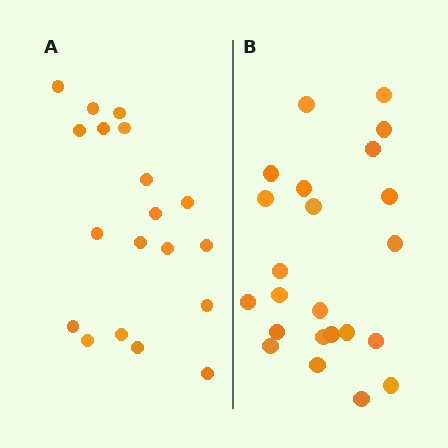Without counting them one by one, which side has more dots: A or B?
Region B (the right region) has more dots.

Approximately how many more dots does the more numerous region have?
Region B has about 4 more dots than region A.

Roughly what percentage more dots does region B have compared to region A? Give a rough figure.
About 20% more.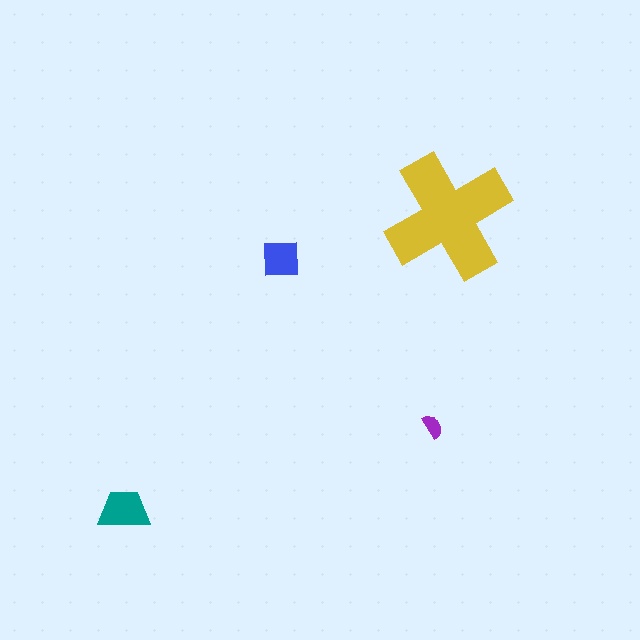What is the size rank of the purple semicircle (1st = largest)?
4th.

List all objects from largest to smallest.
The yellow cross, the teal trapezoid, the blue square, the purple semicircle.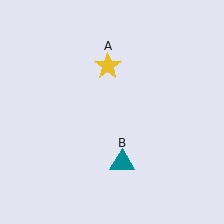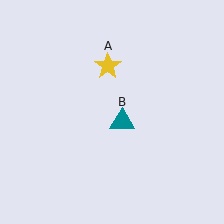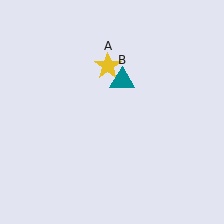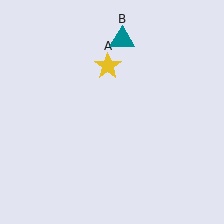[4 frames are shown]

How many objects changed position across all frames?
1 object changed position: teal triangle (object B).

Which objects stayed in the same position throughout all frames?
Yellow star (object A) remained stationary.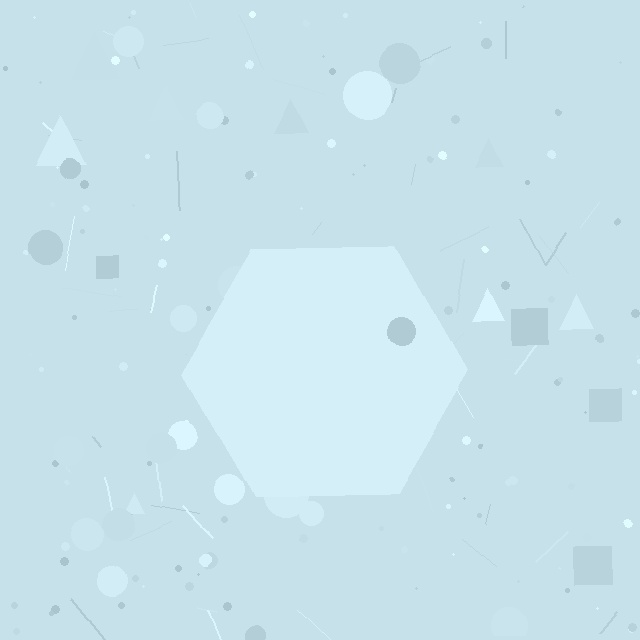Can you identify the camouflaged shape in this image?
The camouflaged shape is a hexagon.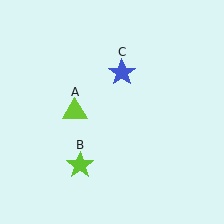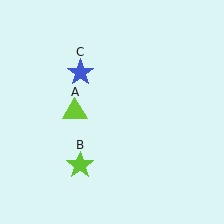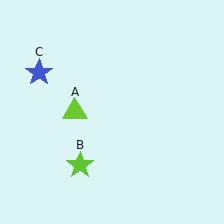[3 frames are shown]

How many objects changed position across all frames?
1 object changed position: blue star (object C).